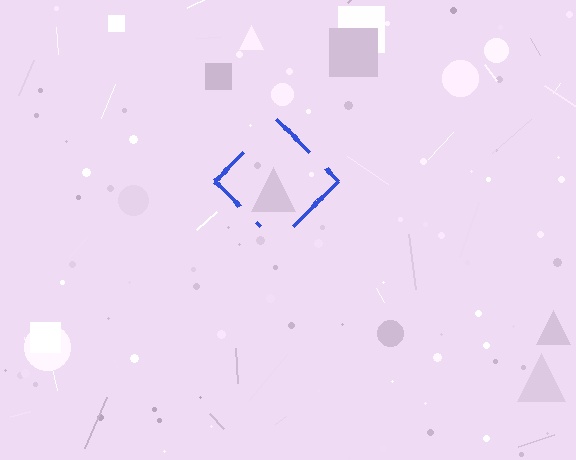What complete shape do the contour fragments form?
The contour fragments form a diamond.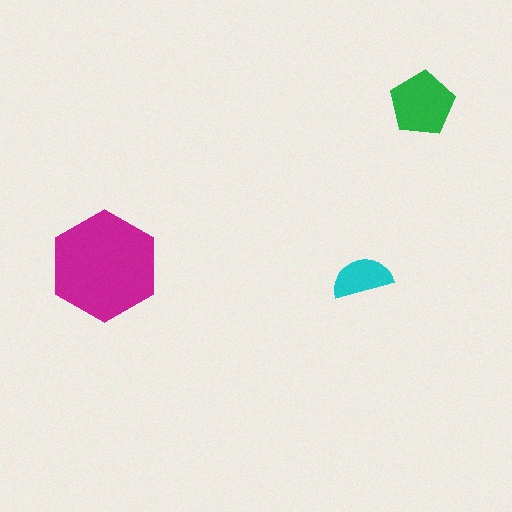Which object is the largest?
The magenta hexagon.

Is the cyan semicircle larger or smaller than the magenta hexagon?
Smaller.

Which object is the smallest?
The cyan semicircle.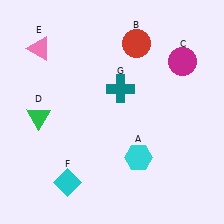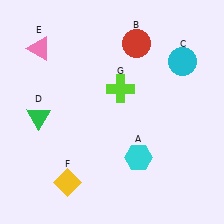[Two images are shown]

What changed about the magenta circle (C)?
In Image 1, C is magenta. In Image 2, it changed to cyan.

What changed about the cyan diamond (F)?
In Image 1, F is cyan. In Image 2, it changed to yellow.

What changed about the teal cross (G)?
In Image 1, G is teal. In Image 2, it changed to lime.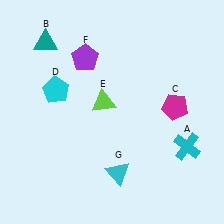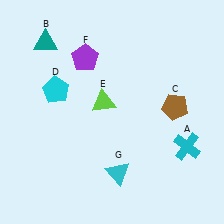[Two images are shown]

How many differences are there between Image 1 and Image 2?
There is 1 difference between the two images.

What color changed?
The pentagon (C) changed from magenta in Image 1 to brown in Image 2.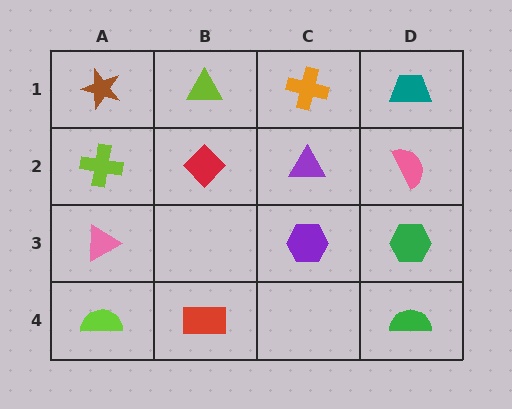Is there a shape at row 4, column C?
No, that cell is empty.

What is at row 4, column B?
A red rectangle.